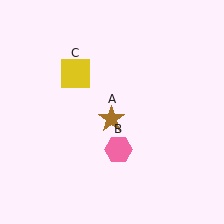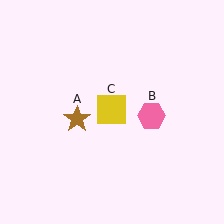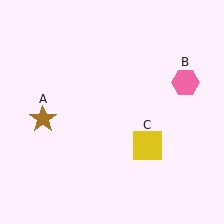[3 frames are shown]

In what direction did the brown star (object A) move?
The brown star (object A) moved left.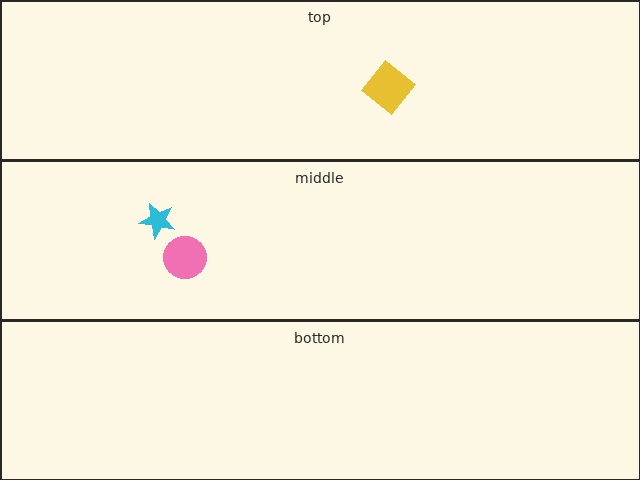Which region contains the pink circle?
The middle region.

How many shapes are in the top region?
1.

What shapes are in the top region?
The yellow diamond.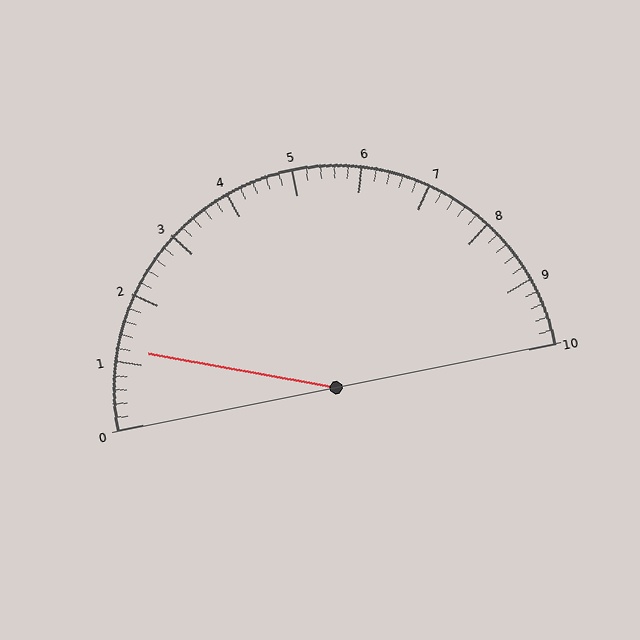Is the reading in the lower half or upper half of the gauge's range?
The reading is in the lower half of the range (0 to 10).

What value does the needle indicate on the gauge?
The needle indicates approximately 1.2.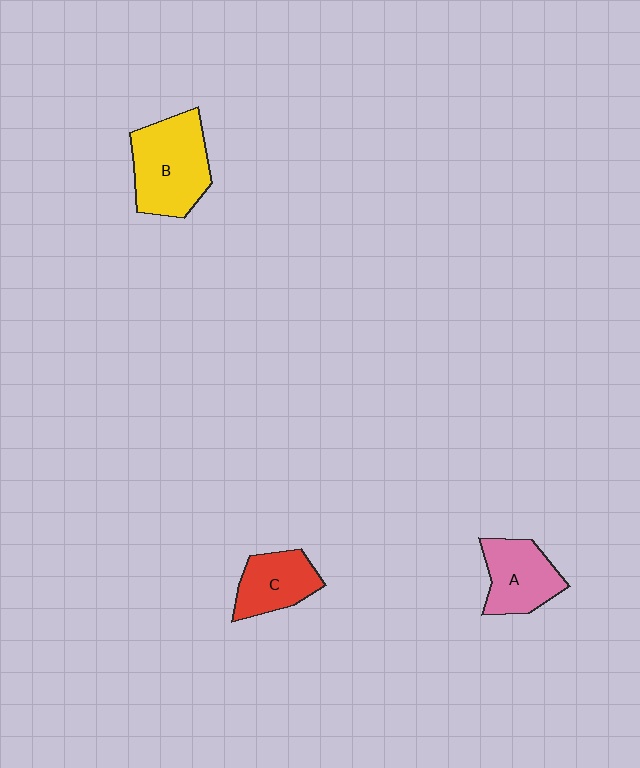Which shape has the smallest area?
Shape C (red).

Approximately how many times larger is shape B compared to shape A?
Approximately 1.4 times.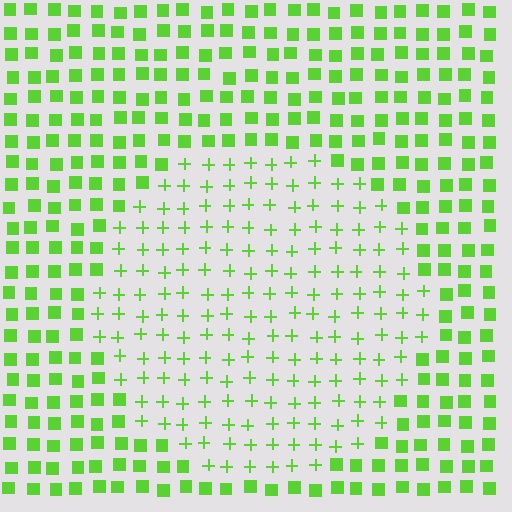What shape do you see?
I see a circle.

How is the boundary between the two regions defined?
The boundary is defined by a change in element shape: plus signs inside vs. squares outside. All elements share the same color and spacing.